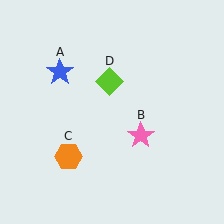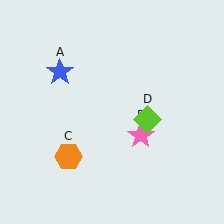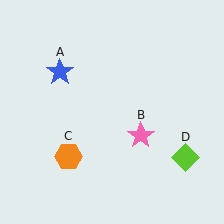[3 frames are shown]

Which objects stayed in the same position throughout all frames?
Blue star (object A) and pink star (object B) and orange hexagon (object C) remained stationary.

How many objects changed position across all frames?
1 object changed position: lime diamond (object D).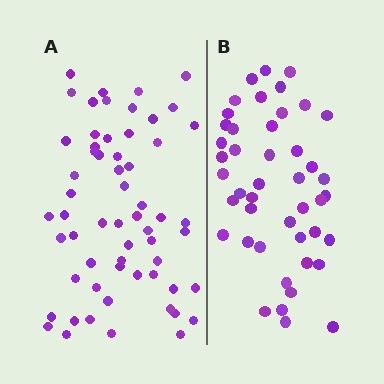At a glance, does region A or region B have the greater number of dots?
Region A (the left region) has more dots.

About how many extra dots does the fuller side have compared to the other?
Region A has approximately 15 more dots than region B.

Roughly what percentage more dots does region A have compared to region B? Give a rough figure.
About 35% more.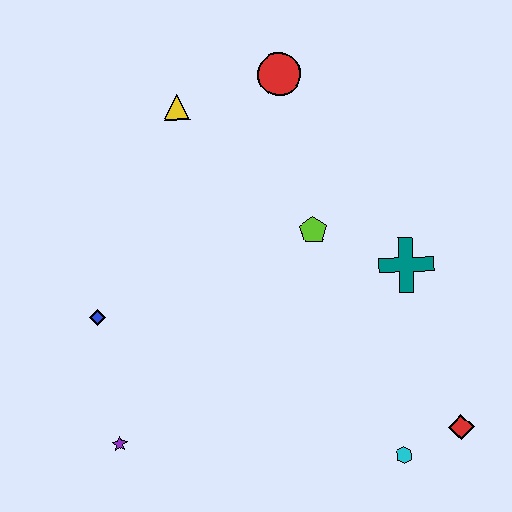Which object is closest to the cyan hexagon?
The red diamond is closest to the cyan hexagon.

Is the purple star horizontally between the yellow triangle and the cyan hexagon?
No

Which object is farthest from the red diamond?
The yellow triangle is farthest from the red diamond.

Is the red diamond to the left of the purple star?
No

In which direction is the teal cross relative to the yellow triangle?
The teal cross is to the right of the yellow triangle.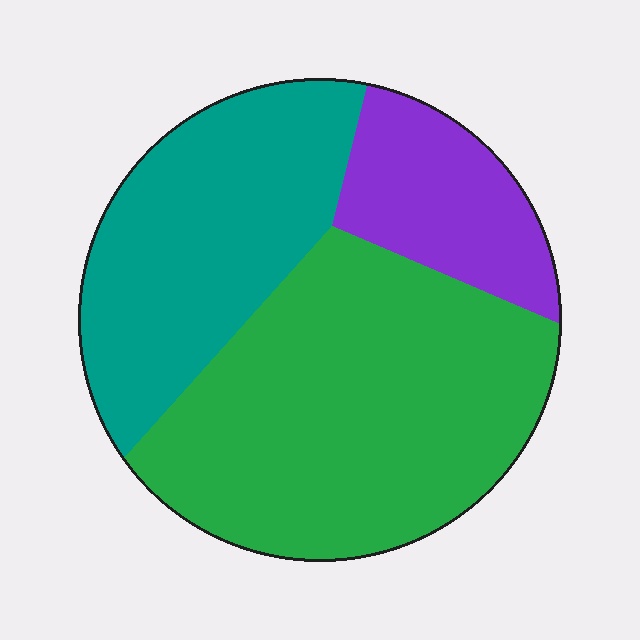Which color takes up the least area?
Purple, at roughly 15%.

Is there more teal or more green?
Green.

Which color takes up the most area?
Green, at roughly 50%.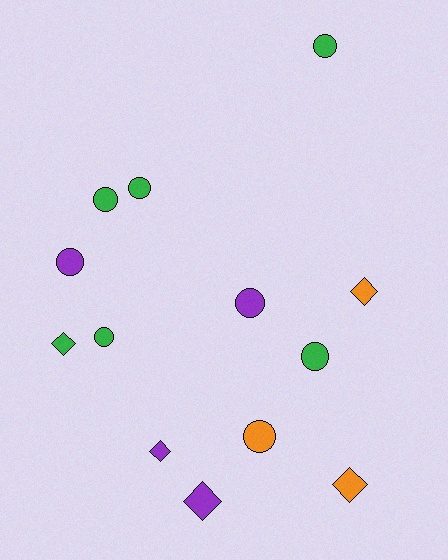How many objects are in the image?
There are 13 objects.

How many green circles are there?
There are 5 green circles.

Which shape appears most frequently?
Circle, with 8 objects.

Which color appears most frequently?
Green, with 6 objects.